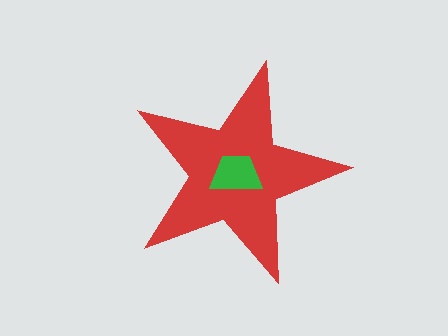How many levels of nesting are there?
2.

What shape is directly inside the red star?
The green trapezoid.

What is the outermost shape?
The red star.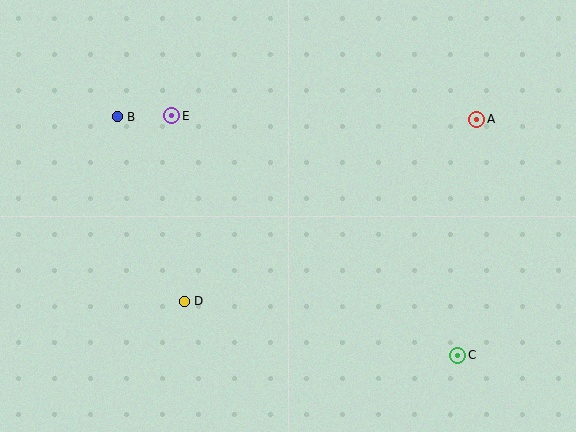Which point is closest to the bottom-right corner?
Point C is closest to the bottom-right corner.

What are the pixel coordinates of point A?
Point A is at (477, 119).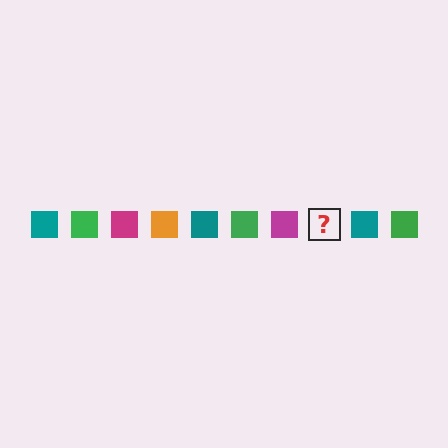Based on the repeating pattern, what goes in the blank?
The blank should be an orange square.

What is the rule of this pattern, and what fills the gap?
The rule is that the pattern cycles through teal, green, magenta, orange squares. The gap should be filled with an orange square.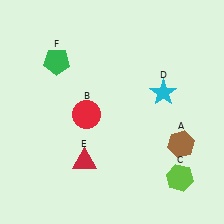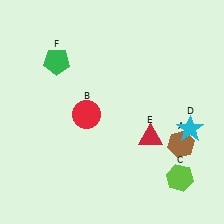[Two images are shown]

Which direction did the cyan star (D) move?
The cyan star (D) moved down.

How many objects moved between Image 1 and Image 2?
2 objects moved between the two images.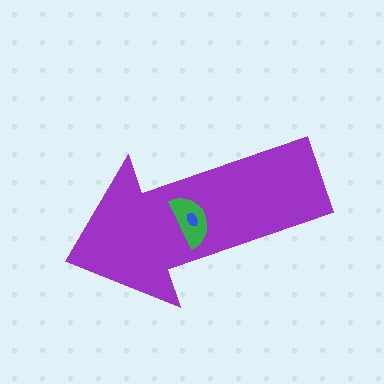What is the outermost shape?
The purple arrow.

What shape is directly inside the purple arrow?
The green semicircle.